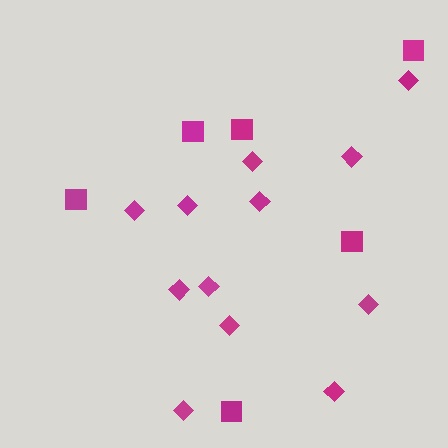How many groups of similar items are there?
There are 2 groups: one group of diamonds (12) and one group of squares (6).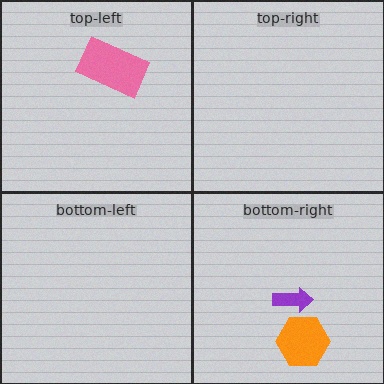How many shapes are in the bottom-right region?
2.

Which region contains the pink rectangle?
The top-left region.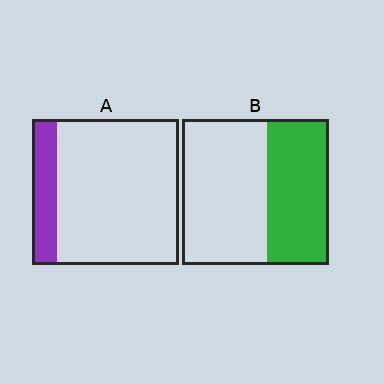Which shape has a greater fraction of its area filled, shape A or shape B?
Shape B.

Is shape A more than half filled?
No.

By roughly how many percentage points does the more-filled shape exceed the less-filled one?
By roughly 25 percentage points (B over A).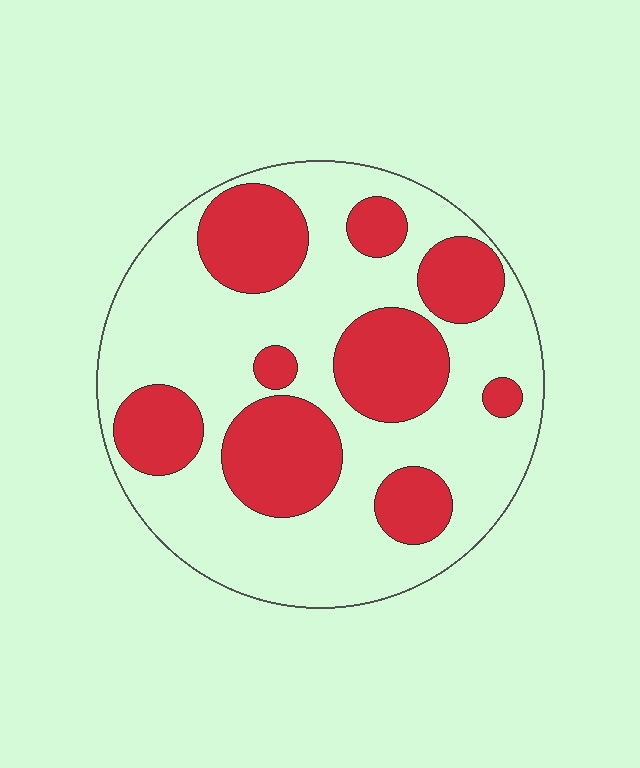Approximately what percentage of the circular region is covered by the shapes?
Approximately 35%.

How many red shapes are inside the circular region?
9.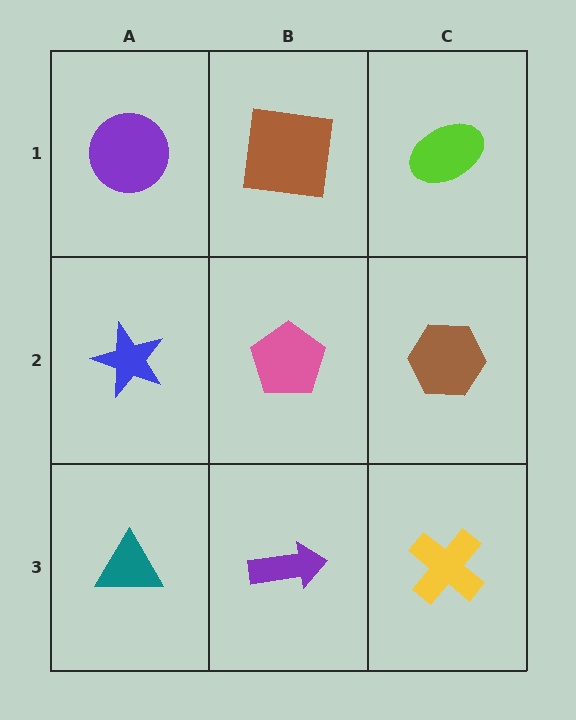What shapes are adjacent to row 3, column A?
A blue star (row 2, column A), a purple arrow (row 3, column B).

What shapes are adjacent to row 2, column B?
A brown square (row 1, column B), a purple arrow (row 3, column B), a blue star (row 2, column A), a brown hexagon (row 2, column C).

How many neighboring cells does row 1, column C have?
2.